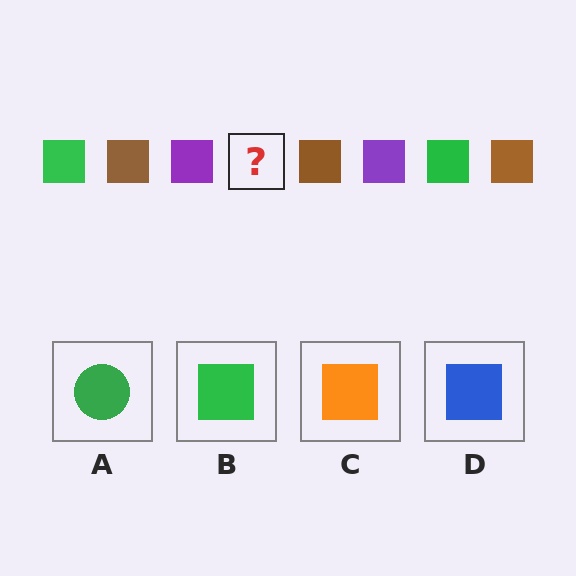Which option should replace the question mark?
Option B.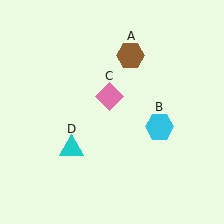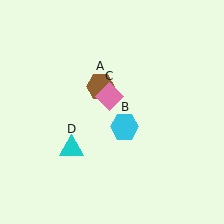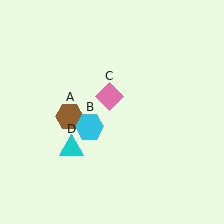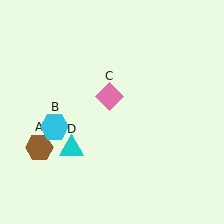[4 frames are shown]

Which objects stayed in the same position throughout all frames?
Pink diamond (object C) and cyan triangle (object D) remained stationary.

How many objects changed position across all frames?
2 objects changed position: brown hexagon (object A), cyan hexagon (object B).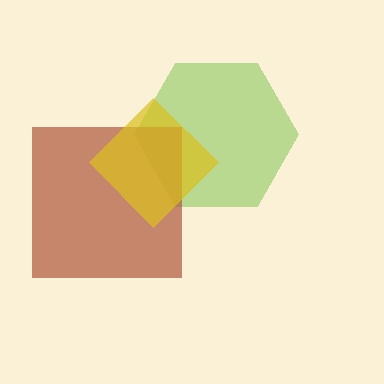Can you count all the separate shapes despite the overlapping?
Yes, there are 3 separate shapes.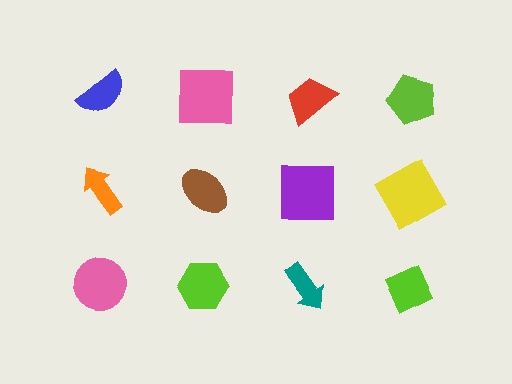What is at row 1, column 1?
A blue semicircle.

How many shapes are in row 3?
4 shapes.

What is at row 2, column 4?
A yellow square.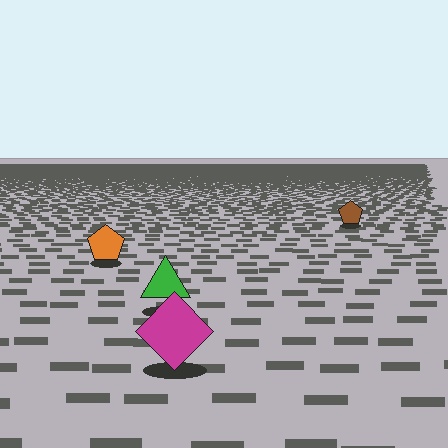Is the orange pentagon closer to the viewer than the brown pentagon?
Yes. The orange pentagon is closer — you can tell from the texture gradient: the ground texture is coarser near it.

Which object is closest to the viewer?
The magenta diamond is closest. The texture marks near it are larger and more spread out.